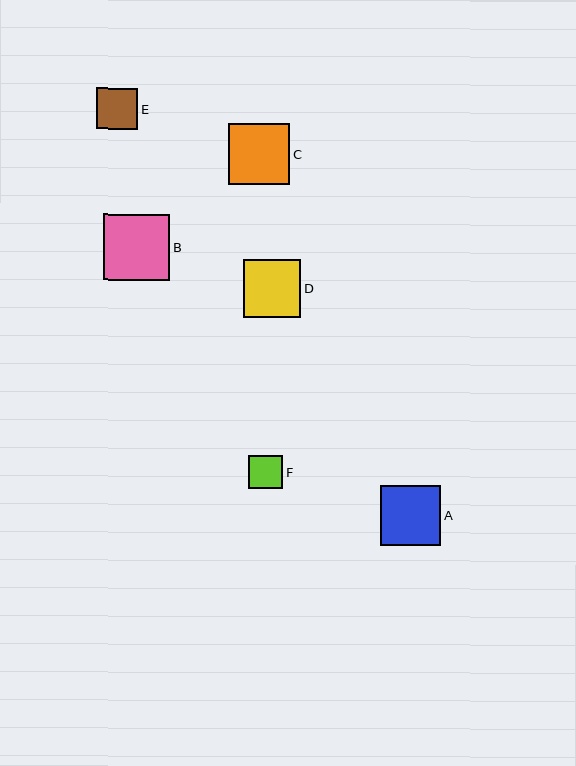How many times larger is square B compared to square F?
Square B is approximately 2.0 times the size of square F.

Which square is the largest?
Square B is the largest with a size of approximately 66 pixels.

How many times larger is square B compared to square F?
Square B is approximately 2.0 times the size of square F.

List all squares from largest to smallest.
From largest to smallest: B, C, A, D, E, F.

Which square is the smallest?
Square F is the smallest with a size of approximately 34 pixels.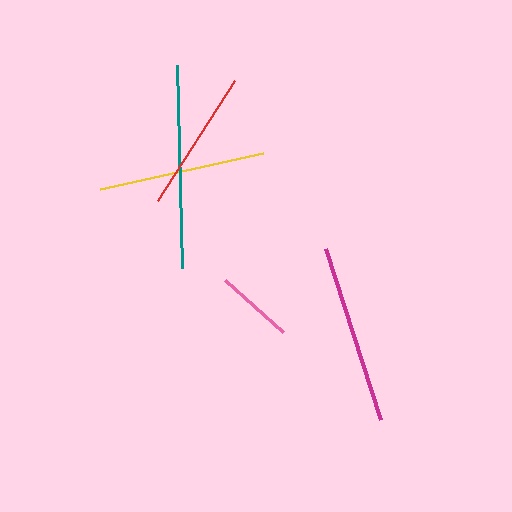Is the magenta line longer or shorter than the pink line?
The magenta line is longer than the pink line.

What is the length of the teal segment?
The teal segment is approximately 203 pixels long.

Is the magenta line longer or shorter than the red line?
The magenta line is longer than the red line.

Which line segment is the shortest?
The pink line is the shortest at approximately 78 pixels.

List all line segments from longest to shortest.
From longest to shortest: teal, magenta, yellow, red, pink.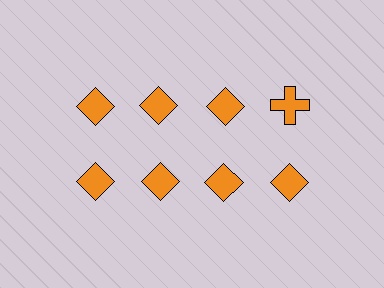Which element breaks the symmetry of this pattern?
The orange cross in the top row, second from right column breaks the symmetry. All other shapes are orange diamonds.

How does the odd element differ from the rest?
It has a different shape: cross instead of diamond.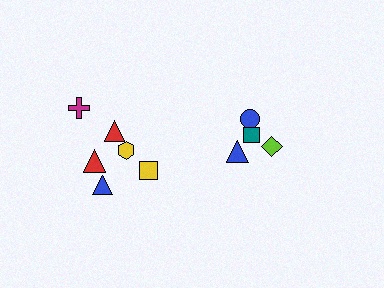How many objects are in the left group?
There are 6 objects.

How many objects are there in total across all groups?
There are 10 objects.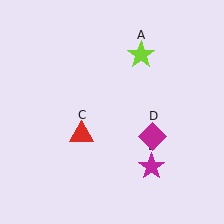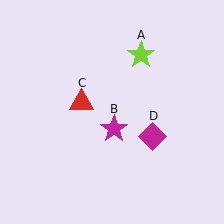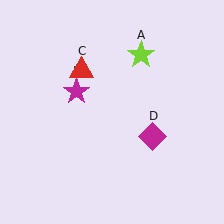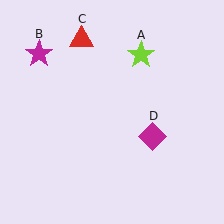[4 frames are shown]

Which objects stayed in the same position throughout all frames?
Lime star (object A) and magenta diamond (object D) remained stationary.